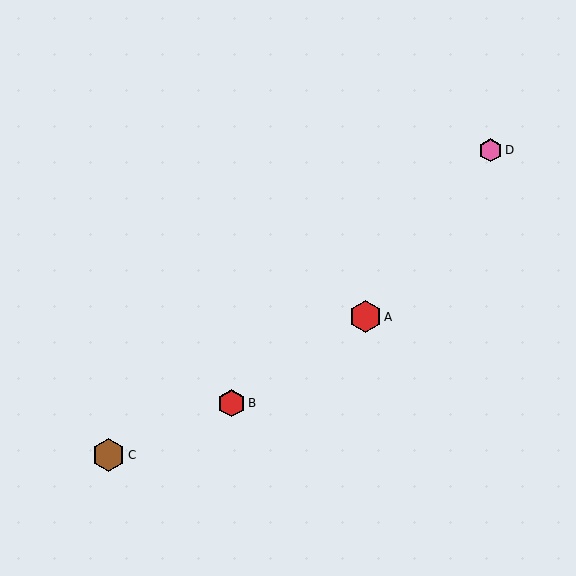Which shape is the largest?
The brown hexagon (labeled C) is the largest.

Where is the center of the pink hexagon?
The center of the pink hexagon is at (491, 150).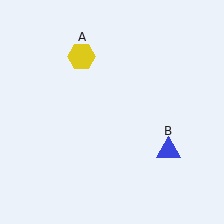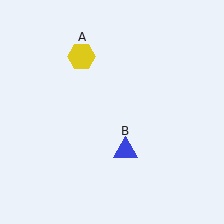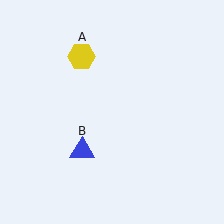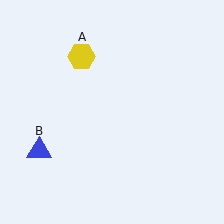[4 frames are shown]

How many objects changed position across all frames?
1 object changed position: blue triangle (object B).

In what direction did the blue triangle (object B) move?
The blue triangle (object B) moved left.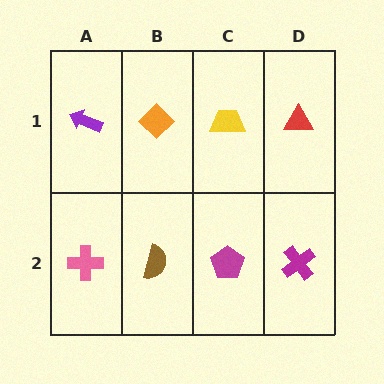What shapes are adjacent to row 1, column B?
A brown semicircle (row 2, column B), a purple arrow (row 1, column A), a yellow trapezoid (row 1, column C).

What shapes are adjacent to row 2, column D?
A red triangle (row 1, column D), a magenta pentagon (row 2, column C).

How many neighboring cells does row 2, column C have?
3.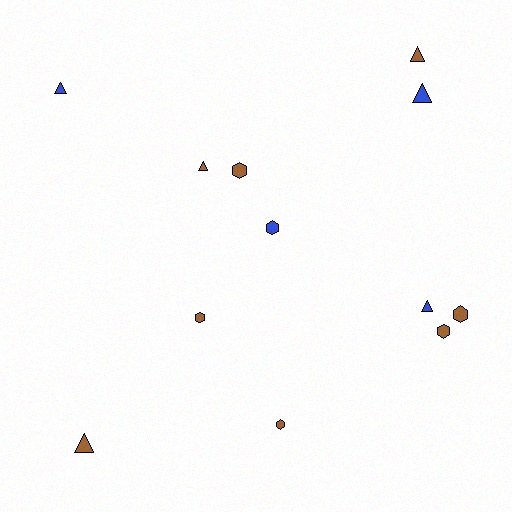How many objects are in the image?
There are 12 objects.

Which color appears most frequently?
Brown, with 8 objects.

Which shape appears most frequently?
Hexagon, with 6 objects.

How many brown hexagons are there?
There are 5 brown hexagons.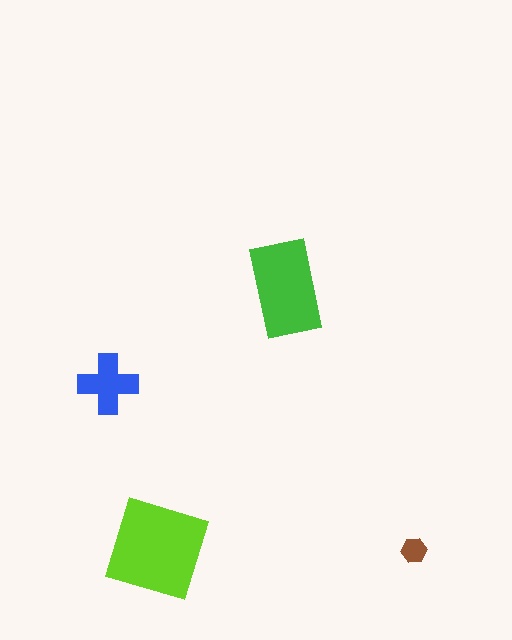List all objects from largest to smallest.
The lime square, the green rectangle, the blue cross, the brown hexagon.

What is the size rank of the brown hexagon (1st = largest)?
4th.